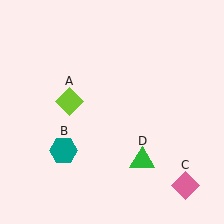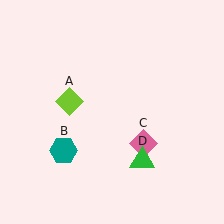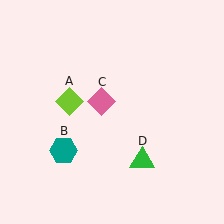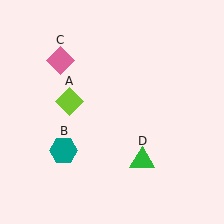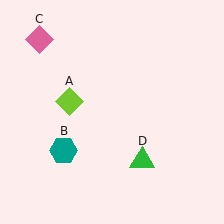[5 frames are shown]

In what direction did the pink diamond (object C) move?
The pink diamond (object C) moved up and to the left.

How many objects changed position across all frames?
1 object changed position: pink diamond (object C).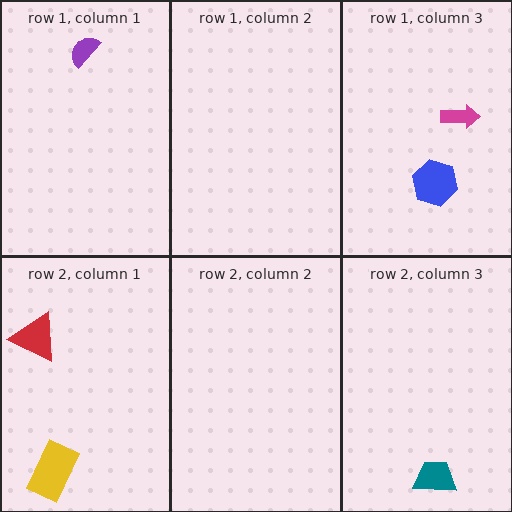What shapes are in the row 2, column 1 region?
The yellow rectangle, the red triangle.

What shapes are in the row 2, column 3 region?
The teal trapezoid.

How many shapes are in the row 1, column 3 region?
2.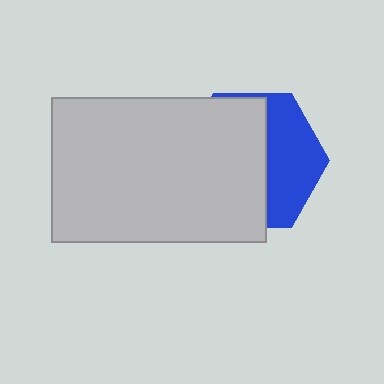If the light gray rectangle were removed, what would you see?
You would see the complete blue hexagon.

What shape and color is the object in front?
The object in front is a light gray rectangle.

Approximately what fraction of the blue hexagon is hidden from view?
Roughly 62% of the blue hexagon is hidden behind the light gray rectangle.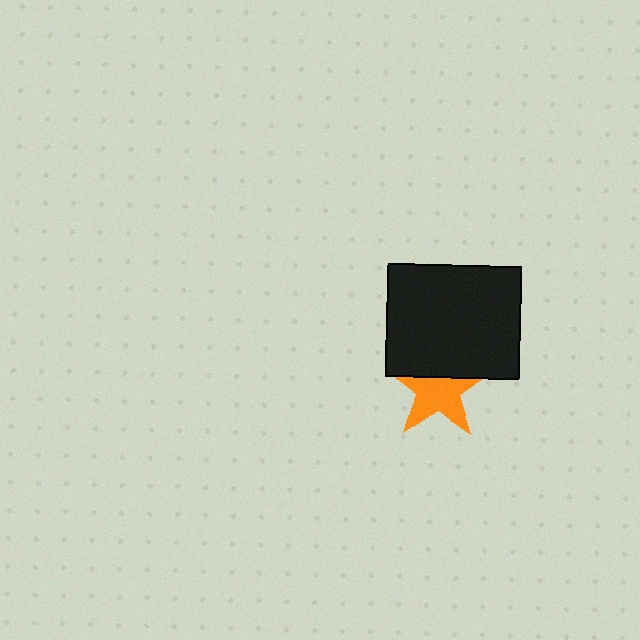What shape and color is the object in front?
The object in front is a black rectangle.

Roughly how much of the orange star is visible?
About half of it is visible (roughly 64%).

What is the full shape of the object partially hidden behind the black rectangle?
The partially hidden object is an orange star.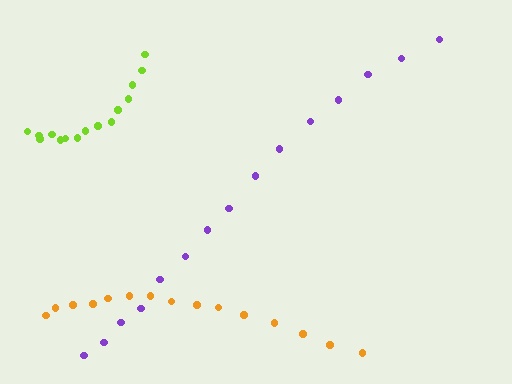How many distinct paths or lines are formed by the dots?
There are 3 distinct paths.